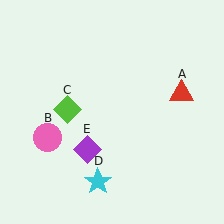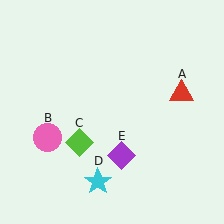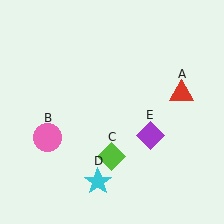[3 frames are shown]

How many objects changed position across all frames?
2 objects changed position: lime diamond (object C), purple diamond (object E).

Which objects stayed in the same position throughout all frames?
Red triangle (object A) and pink circle (object B) and cyan star (object D) remained stationary.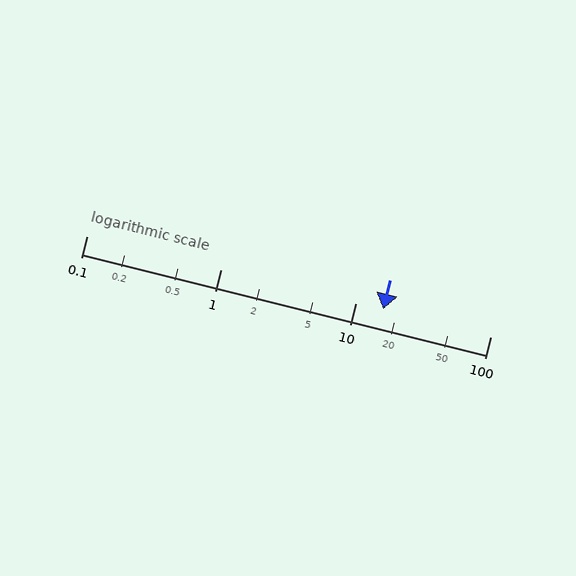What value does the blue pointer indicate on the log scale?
The pointer indicates approximately 16.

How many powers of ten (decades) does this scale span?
The scale spans 3 decades, from 0.1 to 100.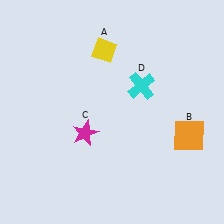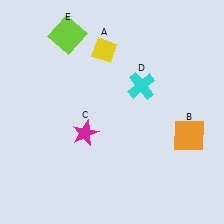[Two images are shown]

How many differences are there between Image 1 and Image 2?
There is 1 difference between the two images.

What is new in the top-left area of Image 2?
A lime square (E) was added in the top-left area of Image 2.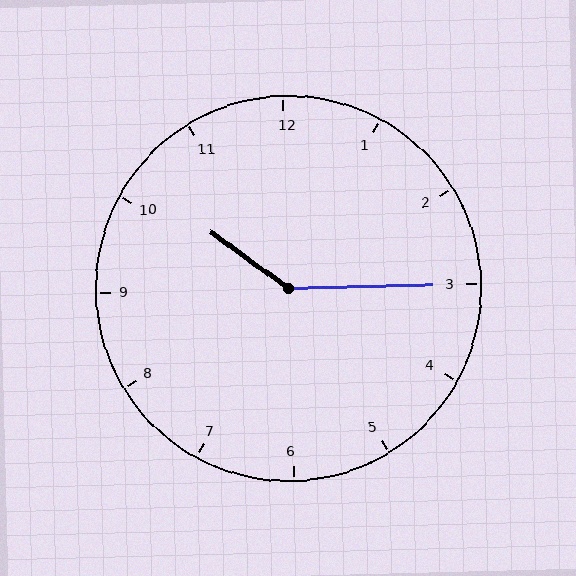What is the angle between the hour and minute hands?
Approximately 142 degrees.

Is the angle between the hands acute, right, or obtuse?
It is obtuse.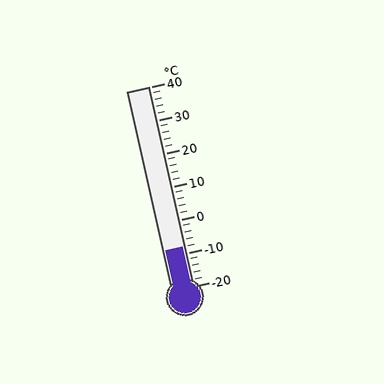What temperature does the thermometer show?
The thermometer shows approximately -8°C.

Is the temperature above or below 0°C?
The temperature is below 0°C.